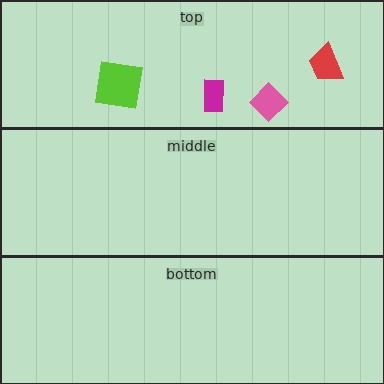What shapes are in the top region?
The pink diamond, the red trapezoid, the lime square, the magenta rectangle.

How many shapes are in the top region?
4.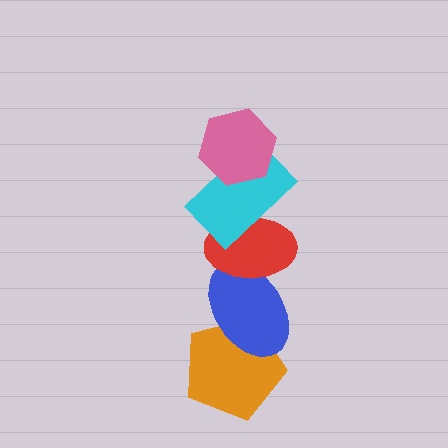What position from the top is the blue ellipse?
The blue ellipse is 4th from the top.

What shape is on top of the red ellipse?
The cyan rectangle is on top of the red ellipse.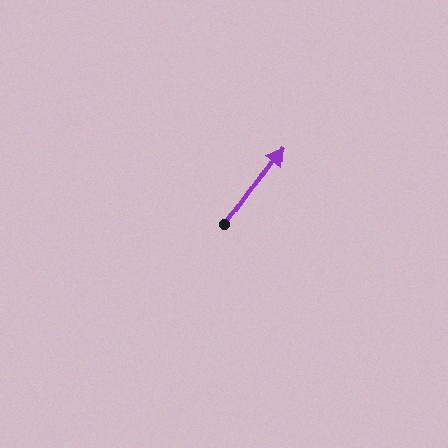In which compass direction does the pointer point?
Northeast.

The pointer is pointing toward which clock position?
Roughly 1 o'clock.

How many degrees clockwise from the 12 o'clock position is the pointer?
Approximately 36 degrees.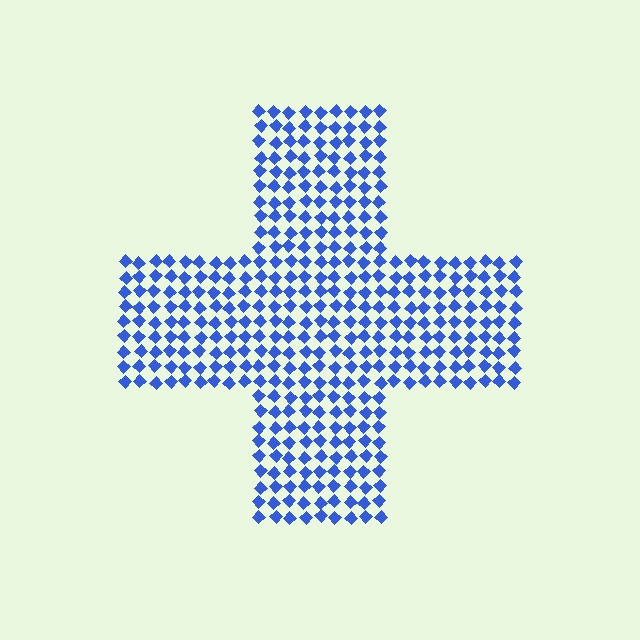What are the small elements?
The small elements are diamonds.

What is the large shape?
The large shape is a cross.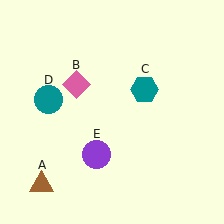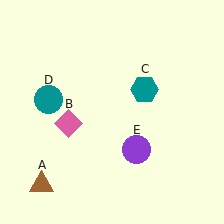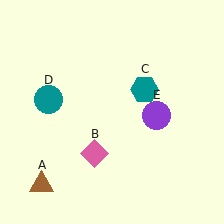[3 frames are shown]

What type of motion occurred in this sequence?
The pink diamond (object B), purple circle (object E) rotated counterclockwise around the center of the scene.